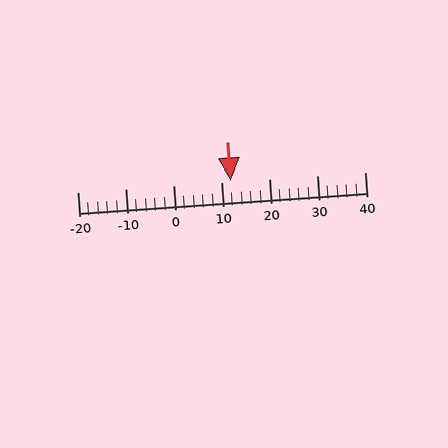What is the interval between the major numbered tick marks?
The major tick marks are spaced 10 units apart.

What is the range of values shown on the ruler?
The ruler shows values from -20 to 40.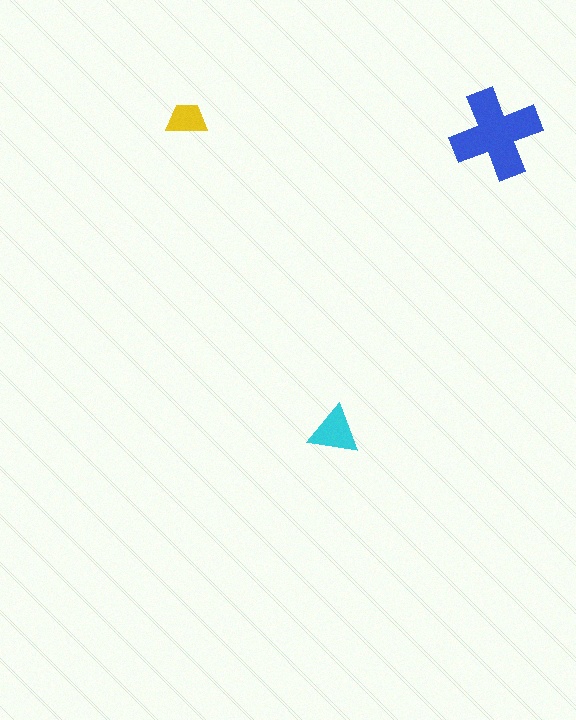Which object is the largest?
The blue cross.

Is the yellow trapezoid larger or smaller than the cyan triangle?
Smaller.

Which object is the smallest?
The yellow trapezoid.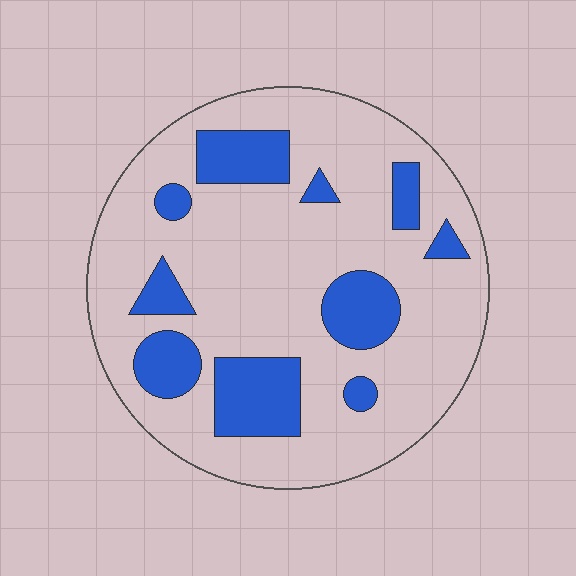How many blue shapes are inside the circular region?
10.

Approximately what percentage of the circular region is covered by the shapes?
Approximately 20%.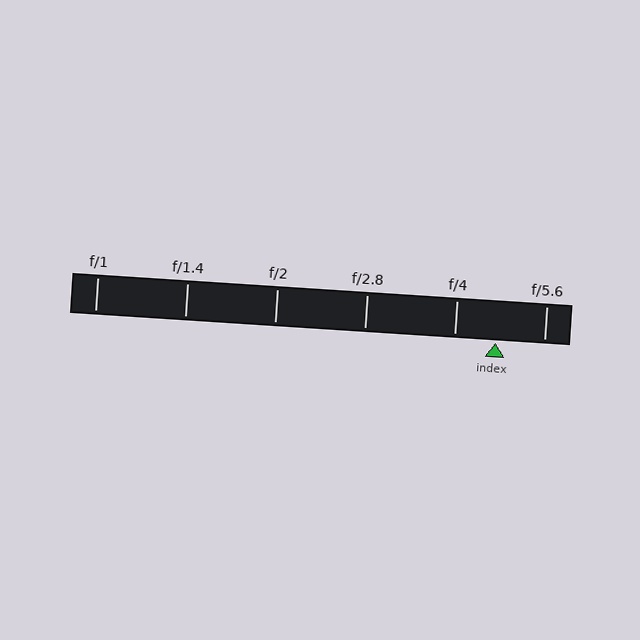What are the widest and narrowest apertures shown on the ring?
The widest aperture shown is f/1 and the narrowest is f/5.6.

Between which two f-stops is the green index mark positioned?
The index mark is between f/4 and f/5.6.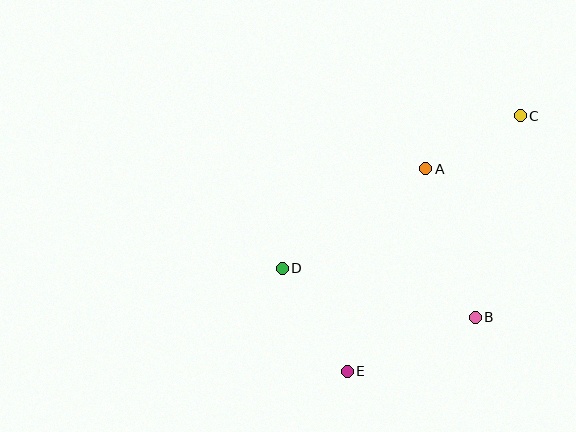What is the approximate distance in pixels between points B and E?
The distance between B and E is approximately 139 pixels.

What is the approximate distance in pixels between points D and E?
The distance between D and E is approximately 122 pixels.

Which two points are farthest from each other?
Points C and E are farthest from each other.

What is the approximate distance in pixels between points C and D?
The distance between C and D is approximately 283 pixels.